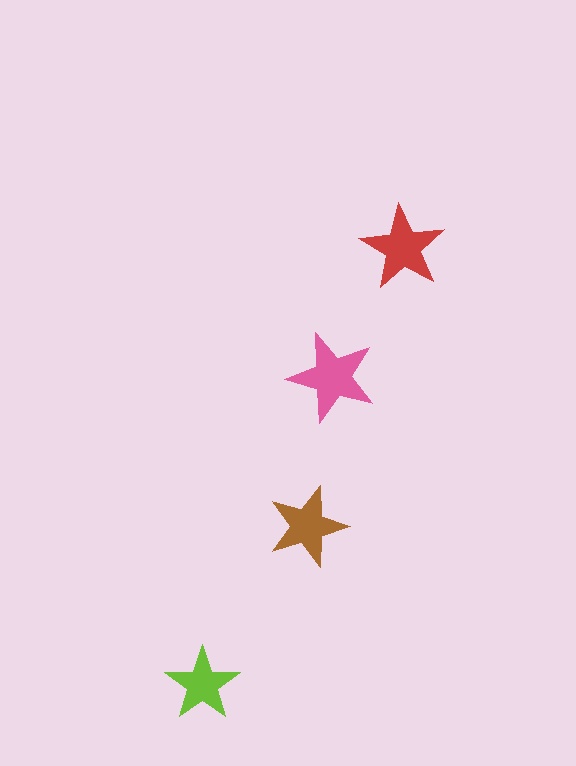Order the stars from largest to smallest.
the pink one, the red one, the brown one, the lime one.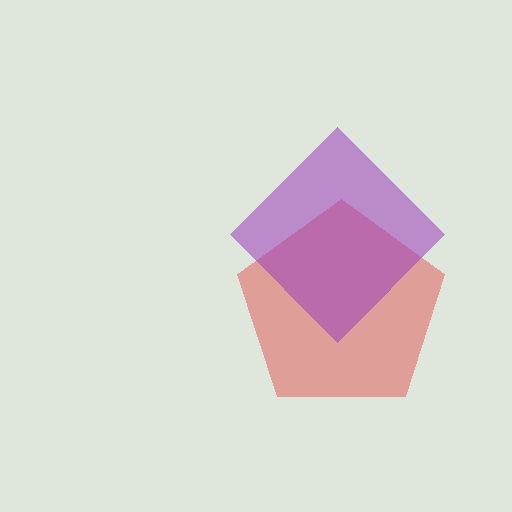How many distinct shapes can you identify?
There are 2 distinct shapes: a red pentagon, a purple diamond.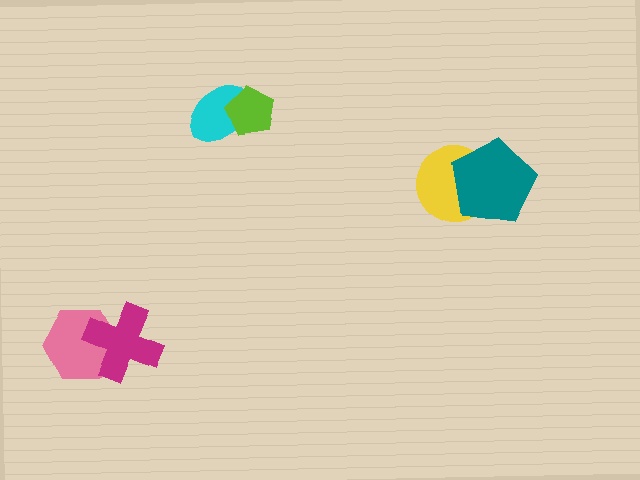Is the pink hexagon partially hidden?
Yes, it is partially covered by another shape.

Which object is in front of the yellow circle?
The teal pentagon is in front of the yellow circle.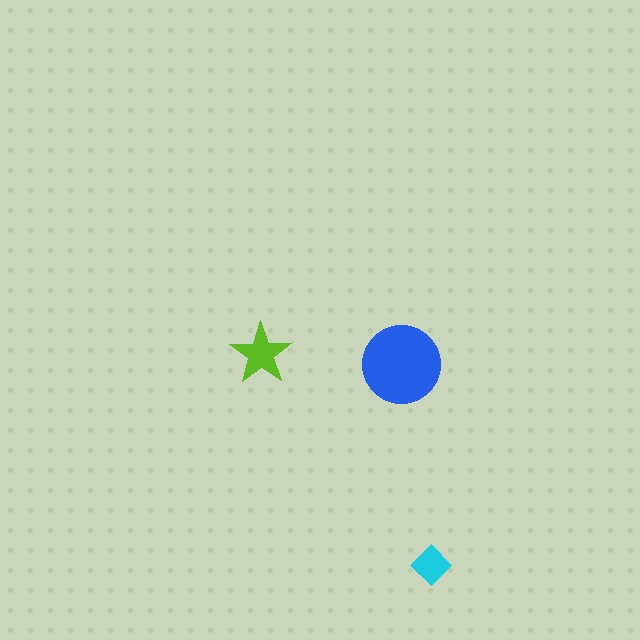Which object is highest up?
The lime star is topmost.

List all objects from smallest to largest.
The cyan diamond, the lime star, the blue circle.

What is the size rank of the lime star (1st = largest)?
2nd.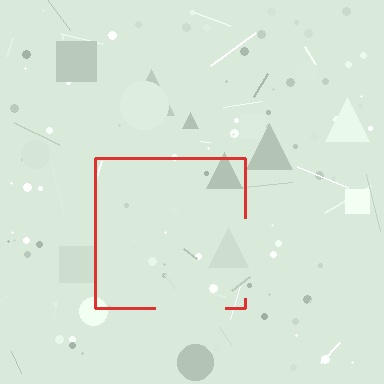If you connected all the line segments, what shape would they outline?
They would outline a square.